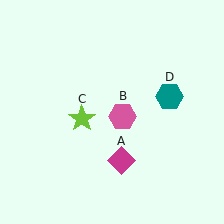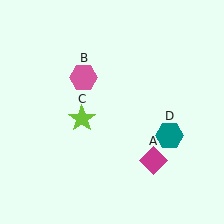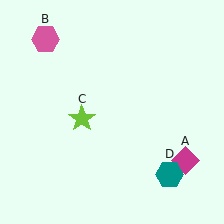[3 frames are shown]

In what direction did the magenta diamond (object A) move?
The magenta diamond (object A) moved right.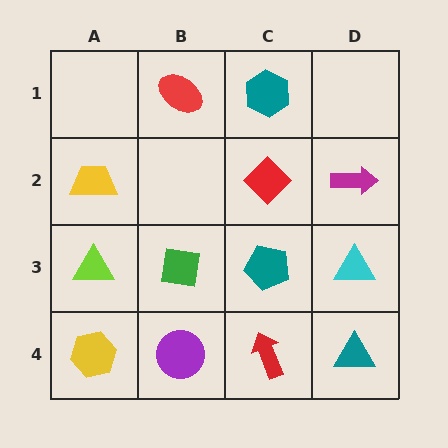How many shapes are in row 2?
3 shapes.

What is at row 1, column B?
A red ellipse.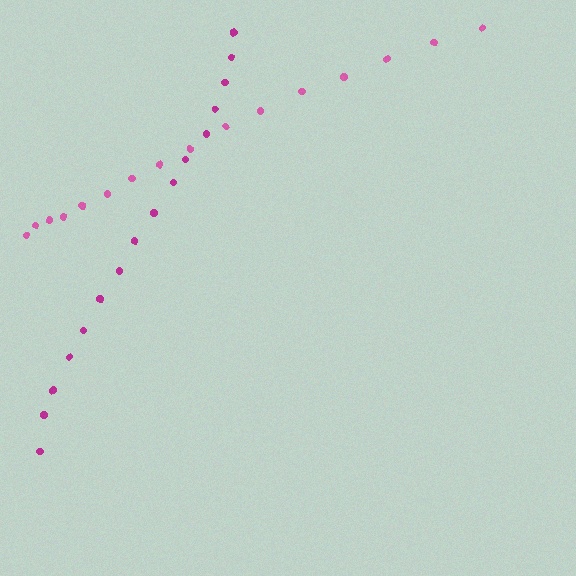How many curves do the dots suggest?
There are 2 distinct paths.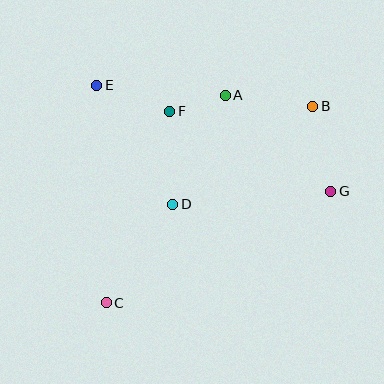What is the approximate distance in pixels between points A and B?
The distance between A and B is approximately 88 pixels.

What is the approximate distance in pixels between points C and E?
The distance between C and E is approximately 218 pixels.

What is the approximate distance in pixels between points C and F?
The distance between C and F is approximately 202 pixels.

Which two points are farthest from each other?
Points B and C are farthest from each other.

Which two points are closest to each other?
Points A and F are closest to each other.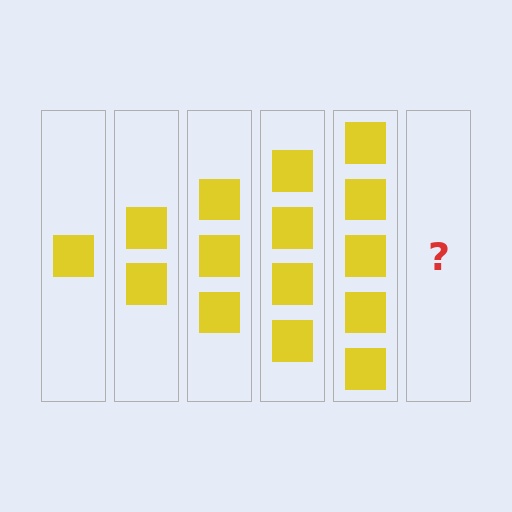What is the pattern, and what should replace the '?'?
The pattern is that each step adds one more square. The '?' should be 6 squares.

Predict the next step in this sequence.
The next step is 6 squares.